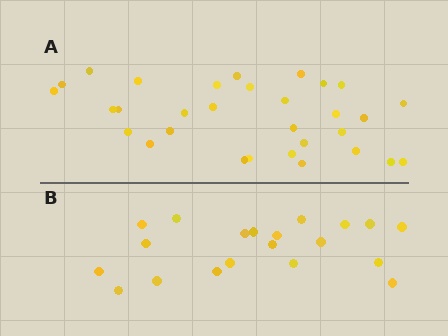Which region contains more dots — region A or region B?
Region A (the top region) has more dots.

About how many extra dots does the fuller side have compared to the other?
Region A has roughly 12 or so more dots than region B.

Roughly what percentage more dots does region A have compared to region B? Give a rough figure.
About 55% more.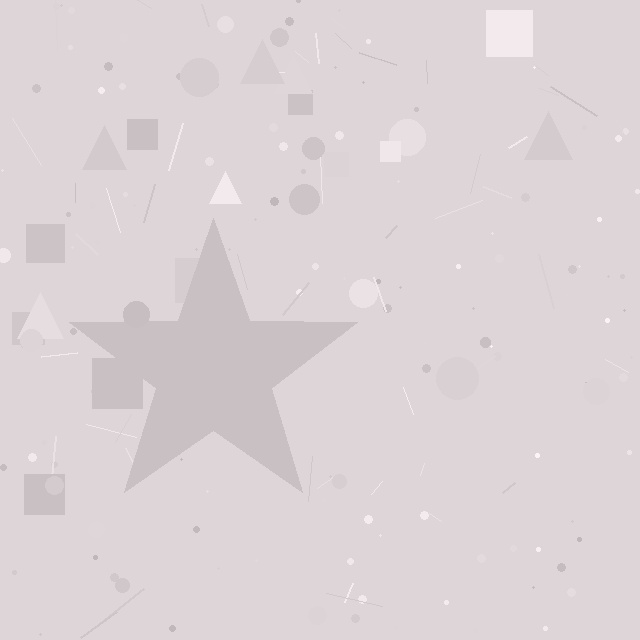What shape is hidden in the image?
A star is hidden in the image.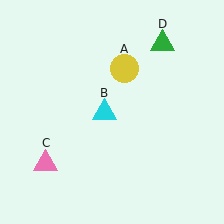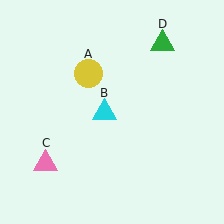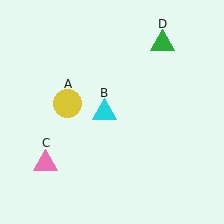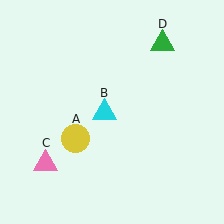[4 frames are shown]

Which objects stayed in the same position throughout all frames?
Cyan triangle (object B) and pink triangle (object C) and green triangle (object D) remained stationary.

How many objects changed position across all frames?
1 object changed position: yellow circle (object A).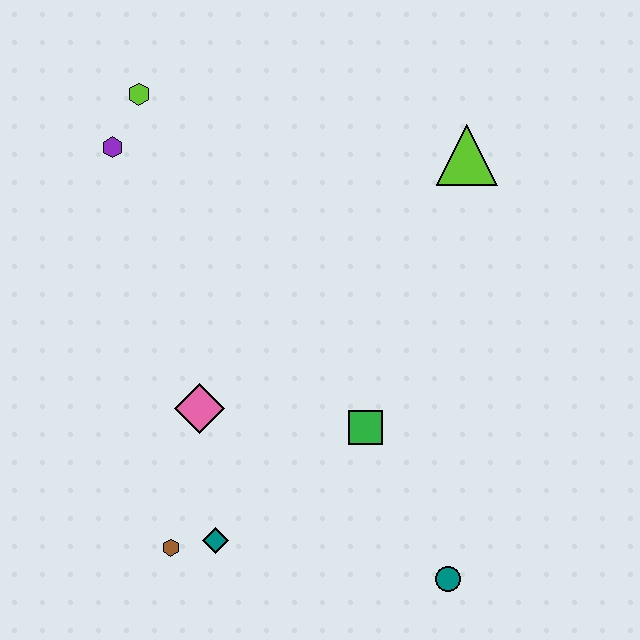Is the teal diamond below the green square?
Yes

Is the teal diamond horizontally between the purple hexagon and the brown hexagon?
No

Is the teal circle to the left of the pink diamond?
No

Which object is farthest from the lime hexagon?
The teal circle is farthest from the lime hexagon.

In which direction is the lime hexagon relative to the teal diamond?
The lime hexagon is above the teal diamond.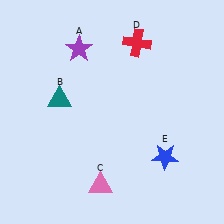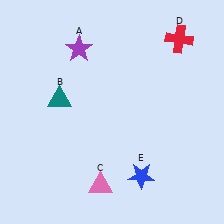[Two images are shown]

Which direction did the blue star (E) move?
The blue star (E) moved left.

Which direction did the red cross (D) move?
The red cross (D) moved right.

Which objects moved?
The objects that moved are: the red cross (D), the blue star (E).